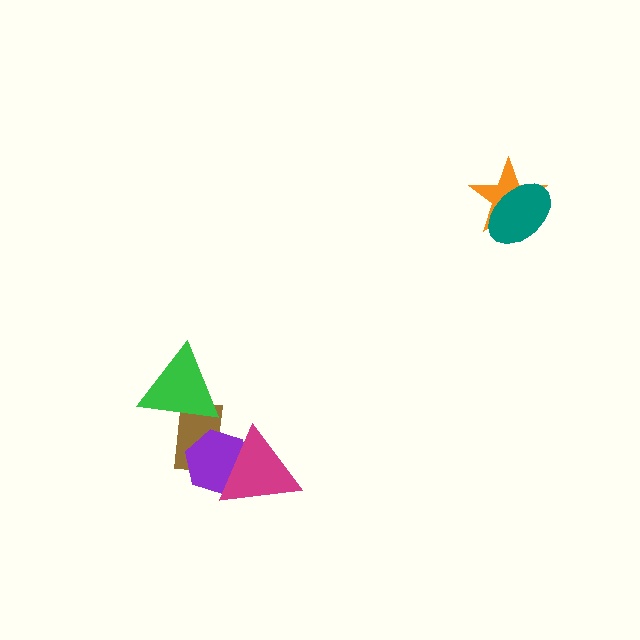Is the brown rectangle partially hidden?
Yes, it is partially covered by another shape.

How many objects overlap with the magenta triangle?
2 objects overlap with the magenta triangle.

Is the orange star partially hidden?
Yes, it is partially covered by another shape.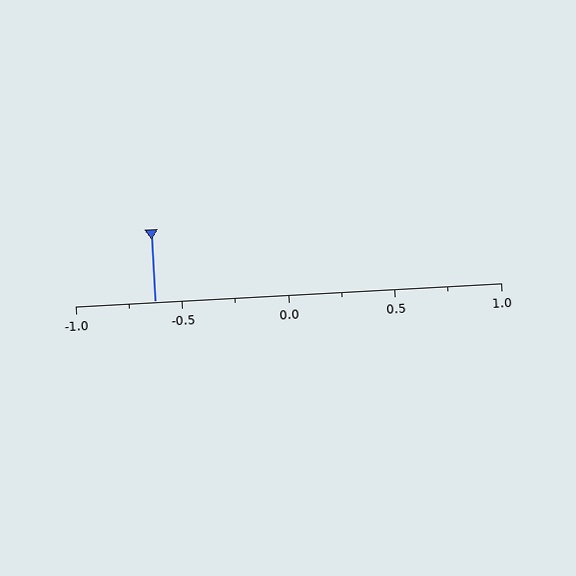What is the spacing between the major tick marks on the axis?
The major ticks are spaced 0.5 apart.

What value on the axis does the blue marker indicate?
The marker indicates approximately -0.62.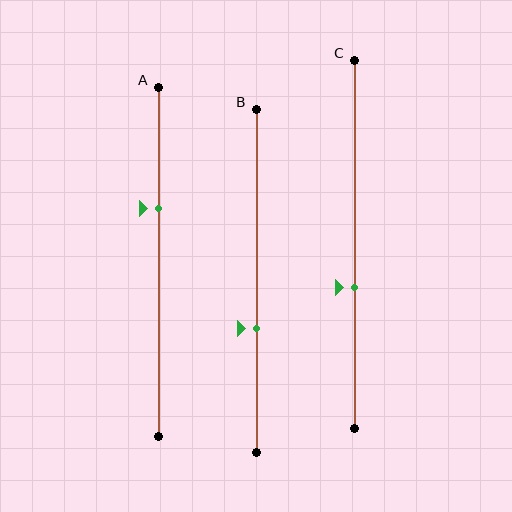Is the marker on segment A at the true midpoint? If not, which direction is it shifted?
No, the marker on segment A is shifted upward by about 15% of the segment length.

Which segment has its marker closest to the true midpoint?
Segment C has its marker closest to the true midpoint.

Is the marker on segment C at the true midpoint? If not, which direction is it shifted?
No, the marker on segment C is shifted downward by about 12% of the segment length.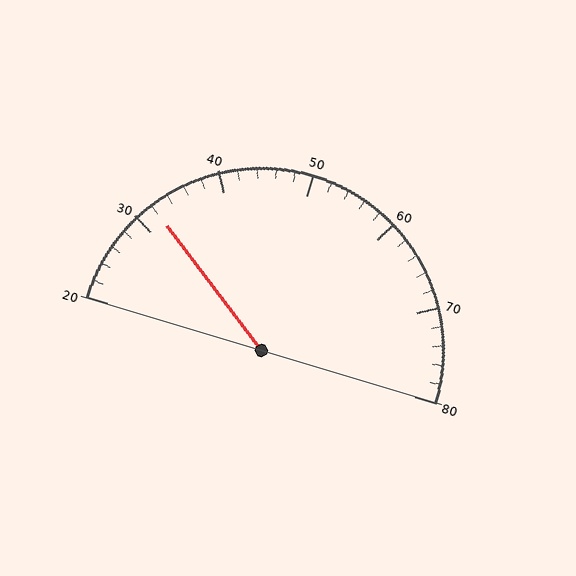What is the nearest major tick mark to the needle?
The nearest major tick mark is 30.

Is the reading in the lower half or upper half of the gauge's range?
The reading is in the lower half of the range (20 to 80).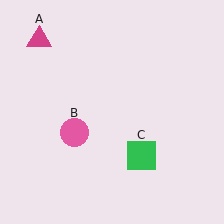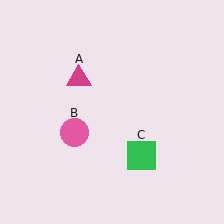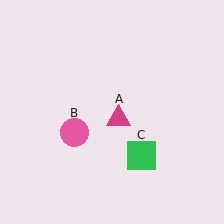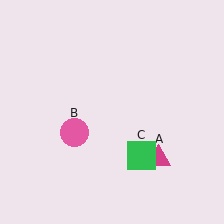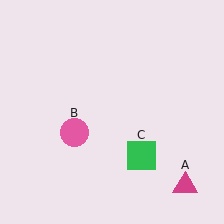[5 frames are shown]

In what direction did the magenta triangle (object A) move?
The magenta triangle (object A) moved down and to the right.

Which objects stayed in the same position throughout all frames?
Pink circle (object B) and green square (object C) remained stationary.